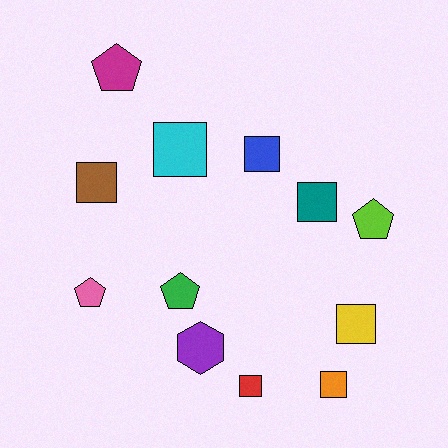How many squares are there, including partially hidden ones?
There are 7 squares.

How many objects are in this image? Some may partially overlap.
There are 12 objects.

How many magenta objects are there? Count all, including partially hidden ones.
There is 1 magenta object.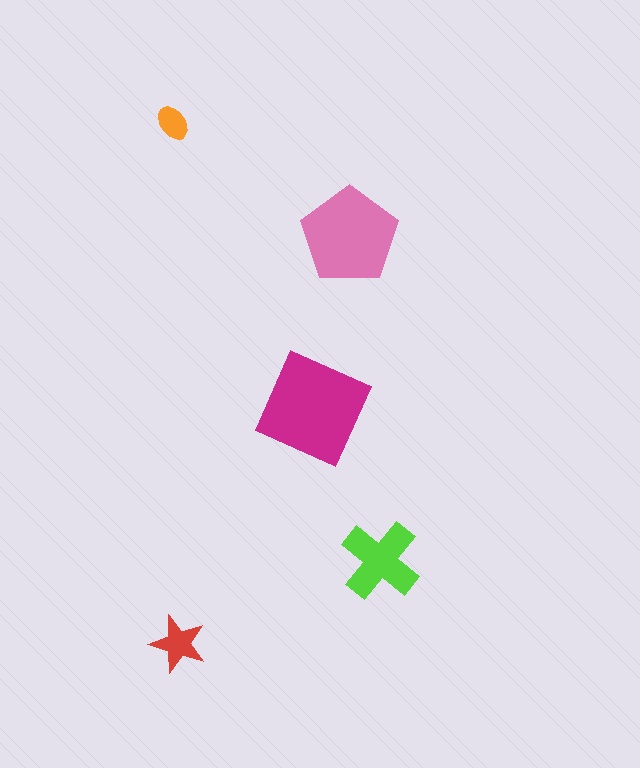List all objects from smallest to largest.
The orange ellipse, the red star, the lime cross, the pink pentagon, the magenta square.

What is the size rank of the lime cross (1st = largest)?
3rd.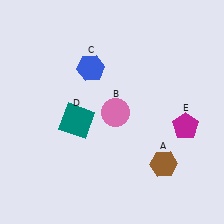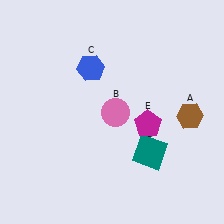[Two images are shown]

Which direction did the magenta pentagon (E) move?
The magenta pentagon (E) moved left.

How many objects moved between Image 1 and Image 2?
3 objects moved between the two images.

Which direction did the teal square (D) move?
The teal square (D) moved right.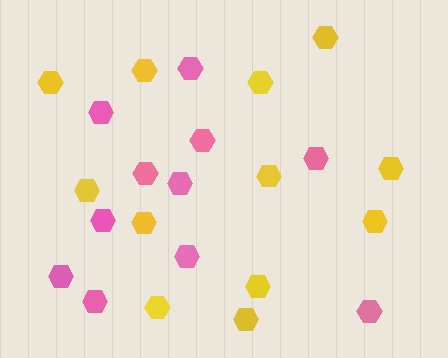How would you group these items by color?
There are 2 groups: one group of yellow hexagons (12) and one group of pink hexagons (11).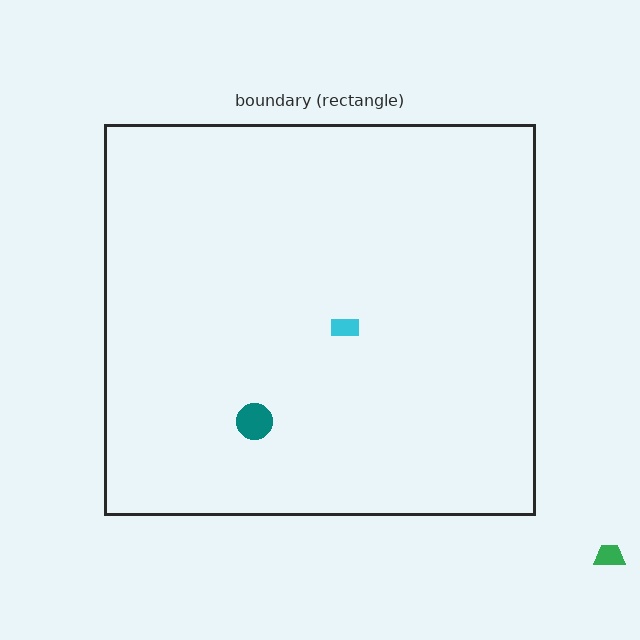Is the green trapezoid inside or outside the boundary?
Outside.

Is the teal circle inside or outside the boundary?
Inside.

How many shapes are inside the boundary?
2 inside, 1 outside.